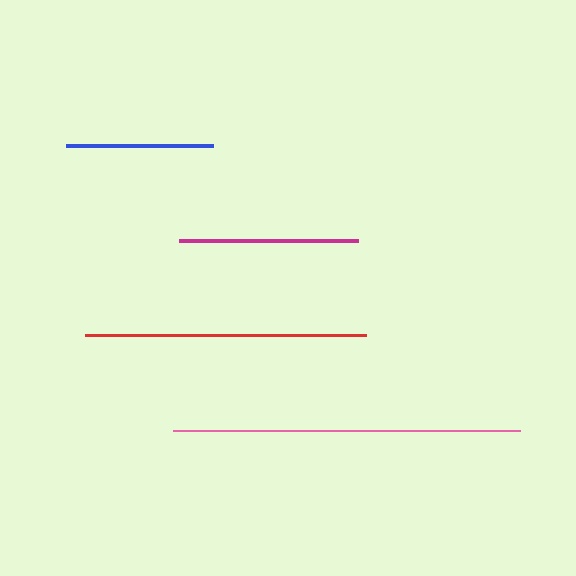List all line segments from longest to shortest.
From longest to shortest: pink, red, magenta, blue.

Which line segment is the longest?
The pink line is the longest at approximately 348 pixels.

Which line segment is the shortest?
The blue line is the shortest at approximately 147 pixels.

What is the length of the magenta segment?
The magenta segment is approximately 179 pixels long.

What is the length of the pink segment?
The pink segment is approximately 348 pixels long.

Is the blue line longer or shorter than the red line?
The red line is longer than the blue line.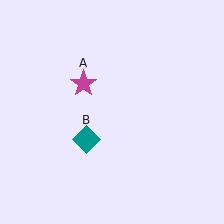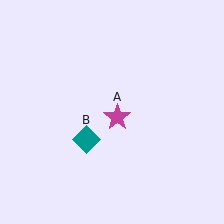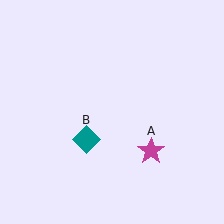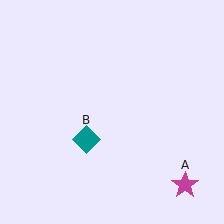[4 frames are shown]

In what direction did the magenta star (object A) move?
The magenta star (object A) moved down and to the right.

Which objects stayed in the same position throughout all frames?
Teal diamond (object B) remained stationary.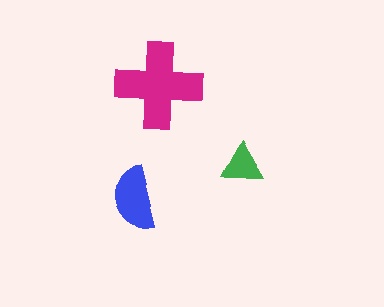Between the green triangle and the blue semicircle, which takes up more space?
The blue semicircle.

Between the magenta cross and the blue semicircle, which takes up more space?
The magenta cross.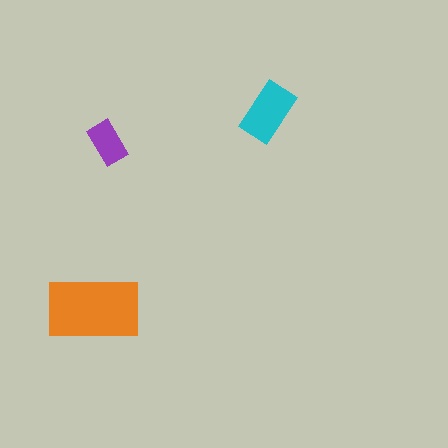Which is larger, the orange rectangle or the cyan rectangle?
The orange one.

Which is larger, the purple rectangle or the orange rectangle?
The orange one.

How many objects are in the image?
There are 3 objects in the image.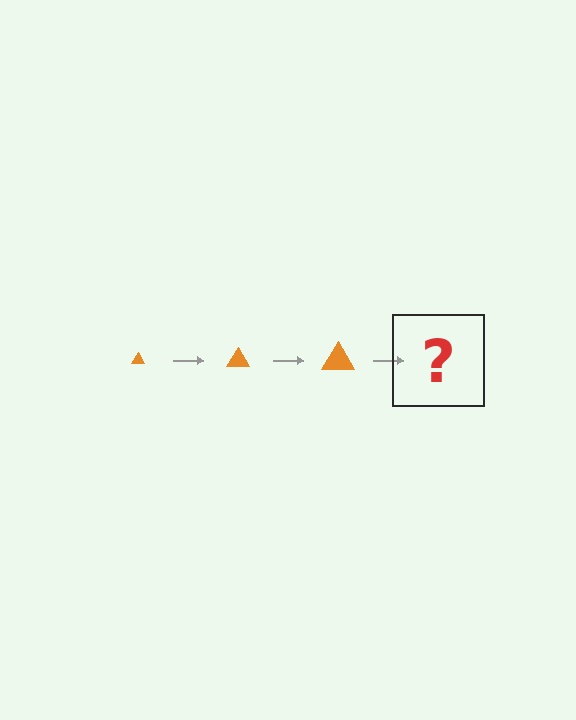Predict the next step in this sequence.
The next step is an orange triangle, larger than the previous one.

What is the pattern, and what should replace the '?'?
The pattern is that the triangle gets progressively larger each step. The '?' should be an orange triangle, larger than the previous one.